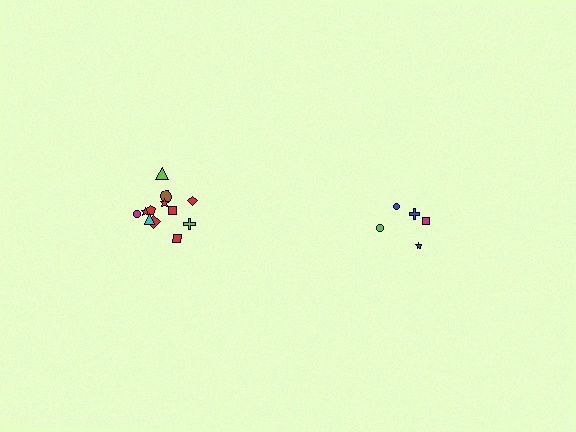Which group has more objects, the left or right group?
The left group.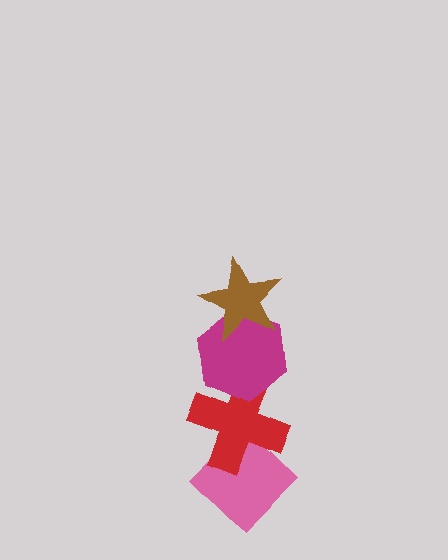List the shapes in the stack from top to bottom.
From top to bottom: the brown star, the magenta hexagon, the red cross, the pink diamond.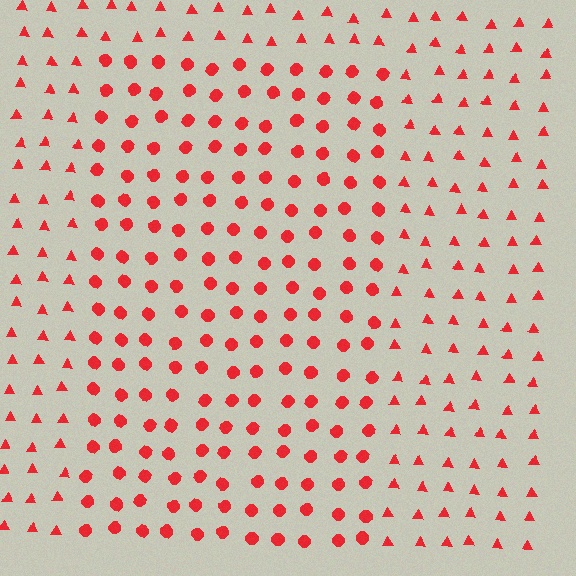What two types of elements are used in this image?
The image uses circles inside the rectangle region and triangles outside it.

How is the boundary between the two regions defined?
The boundary is defined by a change in element shape: circles inside vs. triangles outside. All elements share the same color and spacing.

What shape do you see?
I see a rectangle.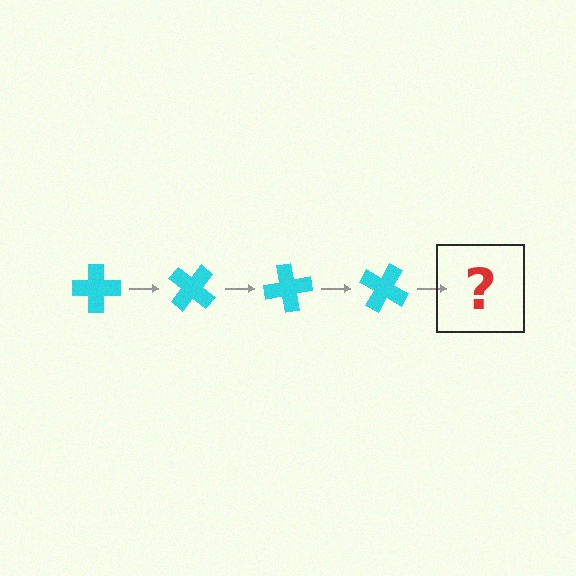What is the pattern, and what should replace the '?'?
The pattern is that the cross rotates 40 degrees each step. The '?' should be a cyan cross rotated 160 degrees.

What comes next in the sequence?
The next element should be a cyan cross rotated 160 degrees.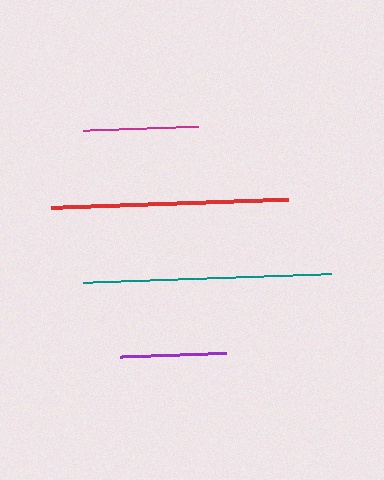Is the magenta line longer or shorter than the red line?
The red line is longer than the magenta line.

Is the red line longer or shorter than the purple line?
The red line is longer than the purple line.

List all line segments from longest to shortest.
From longest to shortest: teal, red, magenta, purple.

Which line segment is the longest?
The teal line is the longest at approximately 248 pixels.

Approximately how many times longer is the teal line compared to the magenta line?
The teal line is approximately 2.2 times the length of the magenta line.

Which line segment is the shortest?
The purple line is the shortest at approximately 106 pixels.